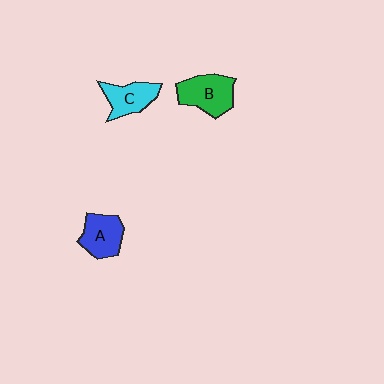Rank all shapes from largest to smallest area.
From largest to smallest: B (green), A (blue), C (cyan).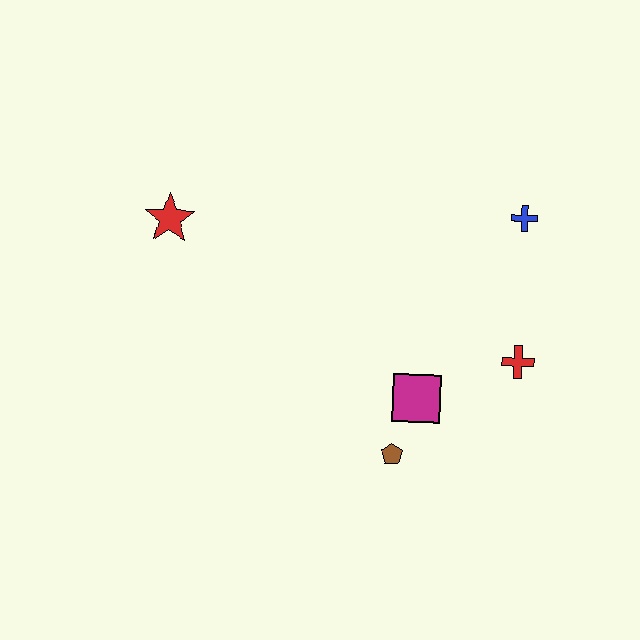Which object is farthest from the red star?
The red cross is farthest from the red star.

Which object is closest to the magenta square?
The brown pentagon is closest to the magenta square.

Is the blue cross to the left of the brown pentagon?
No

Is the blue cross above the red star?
Yes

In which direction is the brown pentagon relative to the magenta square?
The brown pentagon is below the magenta square.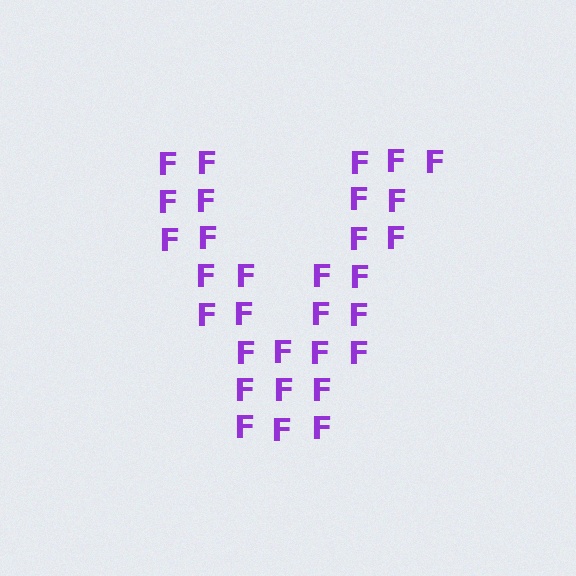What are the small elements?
The small elements are letter F's.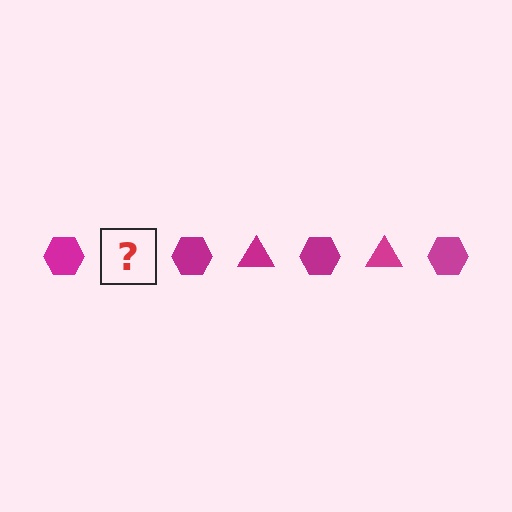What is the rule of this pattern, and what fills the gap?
The rule is that the pattern cycles through hexagon, triangle shapes in magenta. The gap should be filled with a magenta triangle.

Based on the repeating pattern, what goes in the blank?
The blank should be a magenta triangle.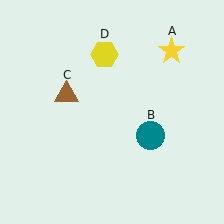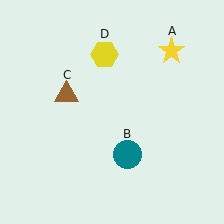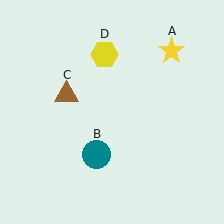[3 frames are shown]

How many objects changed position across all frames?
1 object changed position: teal circle (object B).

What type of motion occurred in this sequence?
The teal circle (object B) rotated clockwise around the center of the scene.